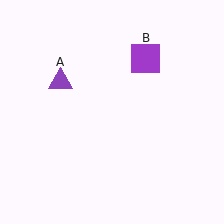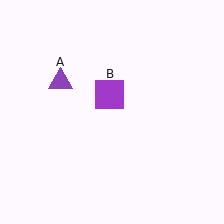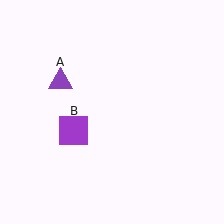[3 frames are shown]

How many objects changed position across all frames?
1 object changed position: purple square (object B).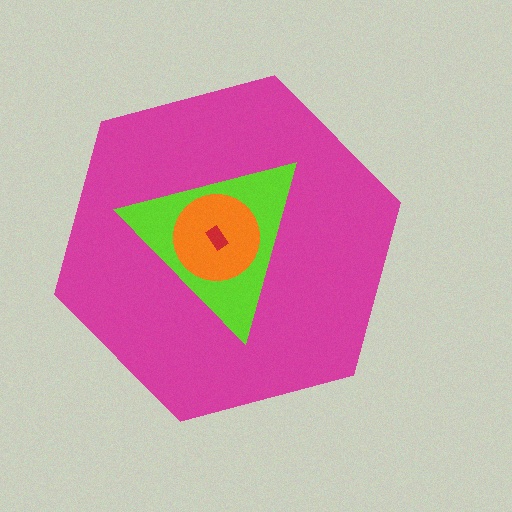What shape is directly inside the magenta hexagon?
The lime triangle.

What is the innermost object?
The red rectangle.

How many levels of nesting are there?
4.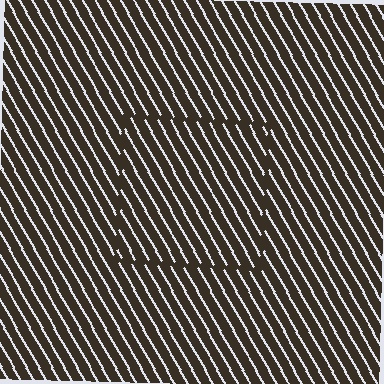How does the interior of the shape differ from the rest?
The interior of the shape contains the same grating, shifted by half a period — the contour is defined by the phase discontinuity where line-ends from the inner and outer gratings abut.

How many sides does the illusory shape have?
4 sides — the line-ends trace a square.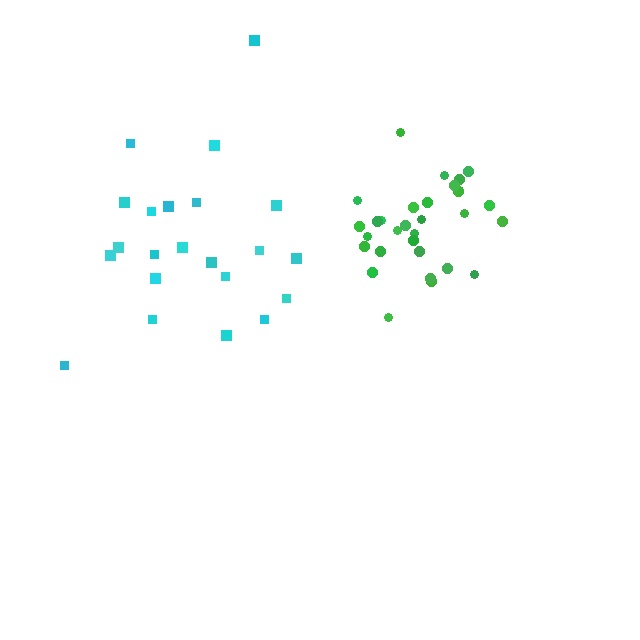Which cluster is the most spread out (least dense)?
Cyan.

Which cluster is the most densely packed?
Green.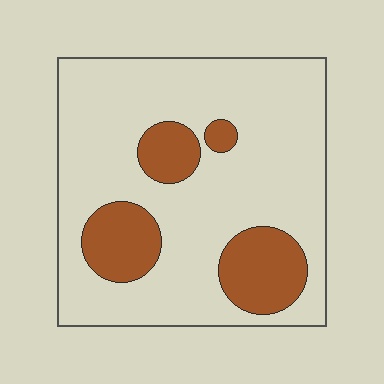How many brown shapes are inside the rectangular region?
4.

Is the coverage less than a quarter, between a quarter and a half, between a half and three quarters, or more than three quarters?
Less than a quarter.